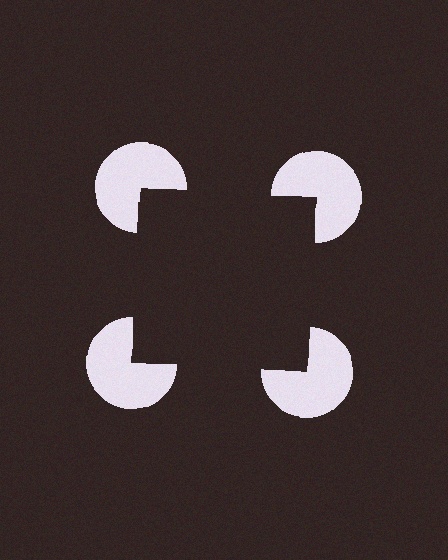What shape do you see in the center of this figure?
An illusory square — its edges are inferred from the aligned wedge cuts in the pac-man discs, not physically drawn.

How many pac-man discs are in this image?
There are 4 — one at each vertex of the illusory square.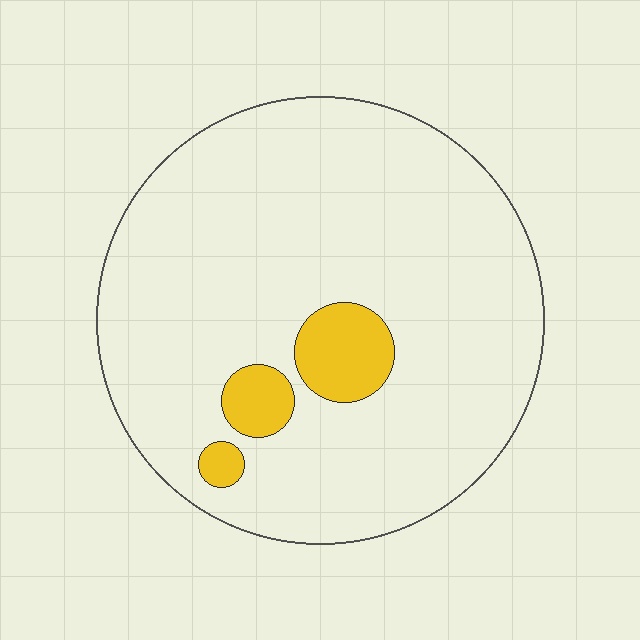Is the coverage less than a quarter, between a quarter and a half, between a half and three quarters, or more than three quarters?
Less than a quarter.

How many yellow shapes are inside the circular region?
3.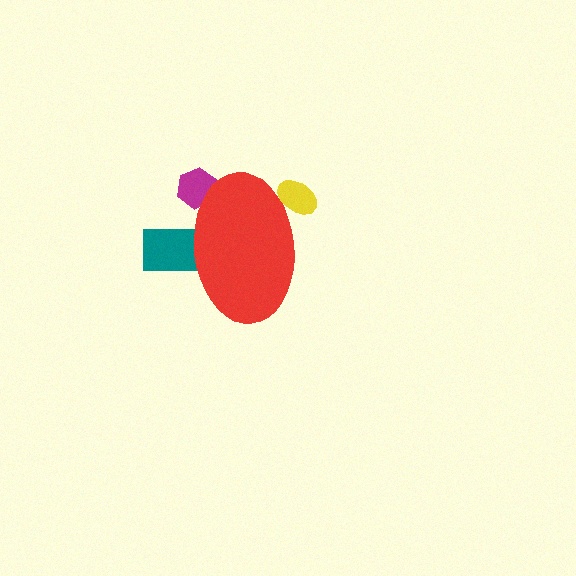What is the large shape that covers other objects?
A red ellipse.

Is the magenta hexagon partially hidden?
Yes, the magenta hexagon is partially hidden behind the red ellipse.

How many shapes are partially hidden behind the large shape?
3 shapes are partially hidden.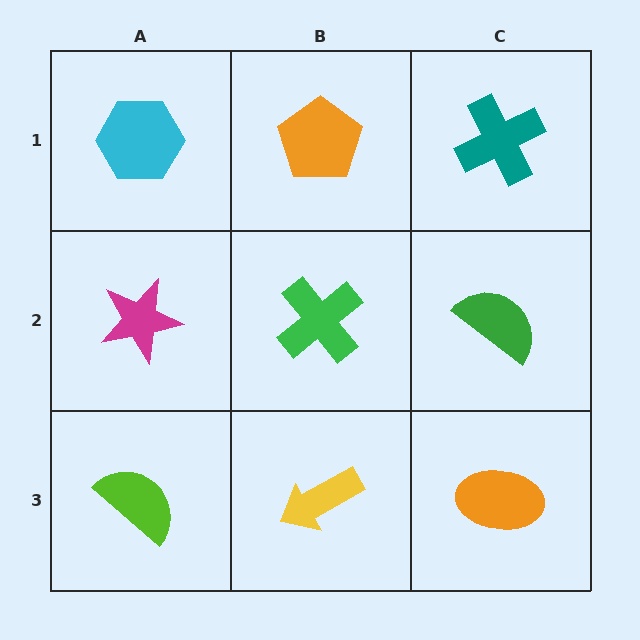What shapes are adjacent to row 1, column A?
A magenta star (row 2, column A), an orange pentagon (row 1, column B).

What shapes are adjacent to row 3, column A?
A magenta star (row 2, column A), a yellow arrow (row 3, column B).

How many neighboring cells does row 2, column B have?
4.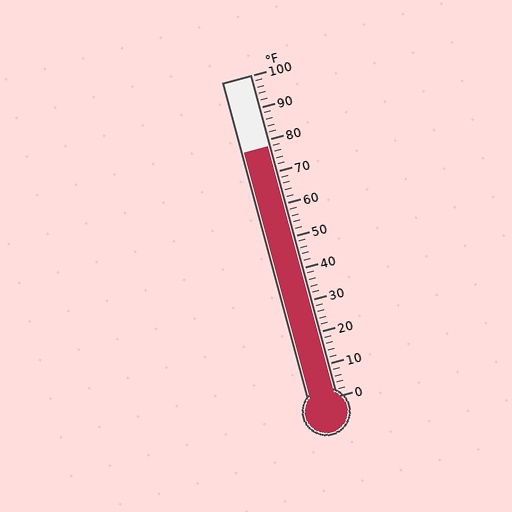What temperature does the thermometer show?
The thermometer shows approximately 78°F.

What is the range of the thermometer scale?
The thermometer scale ranges from 0°F to 100°F.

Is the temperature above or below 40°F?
The temperature is above 40°F.